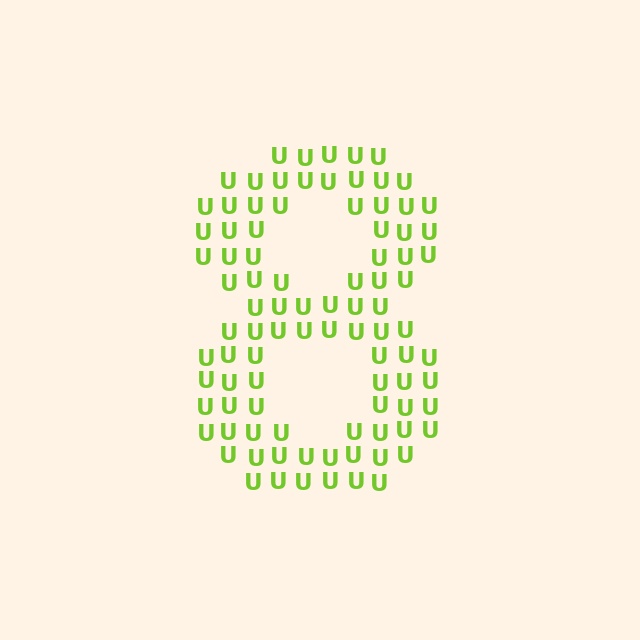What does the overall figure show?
The overall figure shows the digit 8.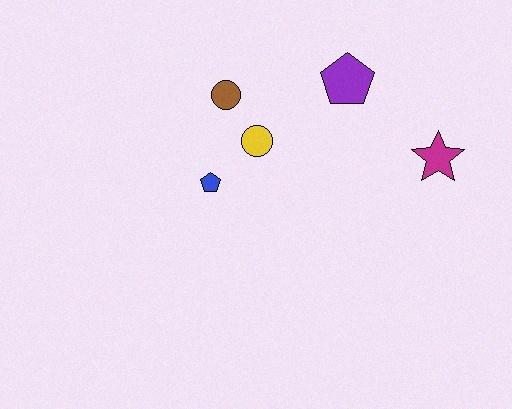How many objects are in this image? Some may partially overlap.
There are 5 objects.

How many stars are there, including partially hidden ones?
There is 1 star.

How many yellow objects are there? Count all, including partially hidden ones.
There is 1 yellow object.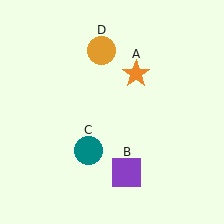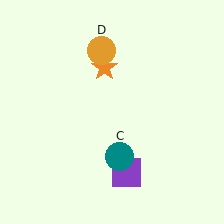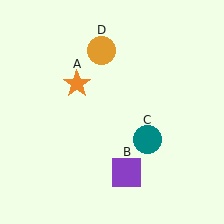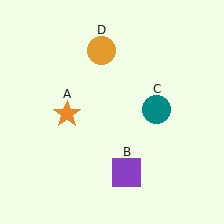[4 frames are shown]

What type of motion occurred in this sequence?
The orange star (object A), teal circle (object C) rotated counterclockwise around the center of the scene.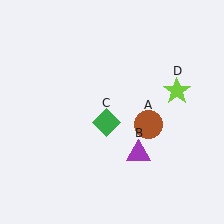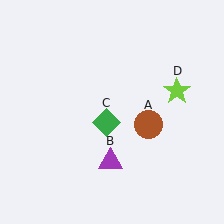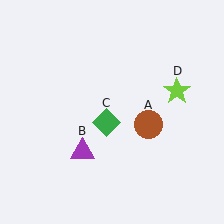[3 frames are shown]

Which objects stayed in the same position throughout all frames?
Brown circle (object A) and green diamond (object C) and lime star (object D) remained stationary.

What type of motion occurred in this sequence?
The purple triangle (object B) rotated clockwise around the center of the scene.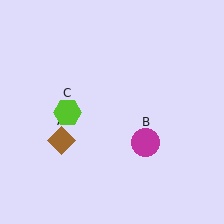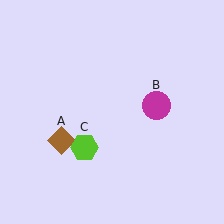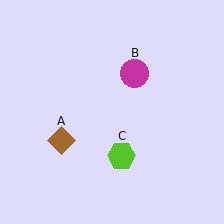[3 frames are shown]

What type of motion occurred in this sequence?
The magenta circle (object B), lime hexagon (object C) rotated counterclockwise around the center of the scene.